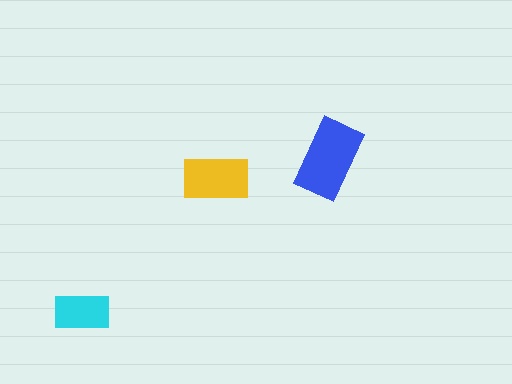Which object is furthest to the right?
The blue rectangle is rightmost.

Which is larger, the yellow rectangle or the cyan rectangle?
The yellow one.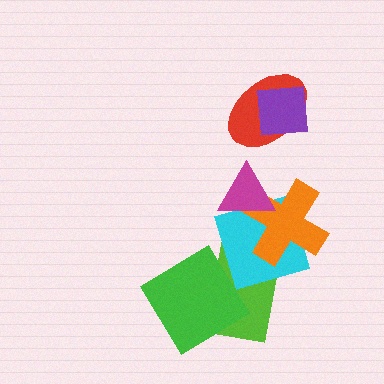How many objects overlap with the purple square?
1 object overlaps with the purple square.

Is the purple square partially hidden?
No, no other shape covers it.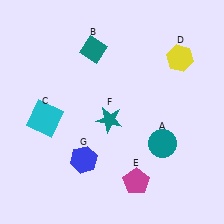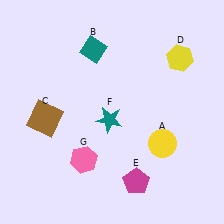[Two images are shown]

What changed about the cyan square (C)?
In Image 1, C is cyan. In Image 2, it changed to brown.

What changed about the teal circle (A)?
In Image 1, A is teal. In Image 2, it changed to yellow.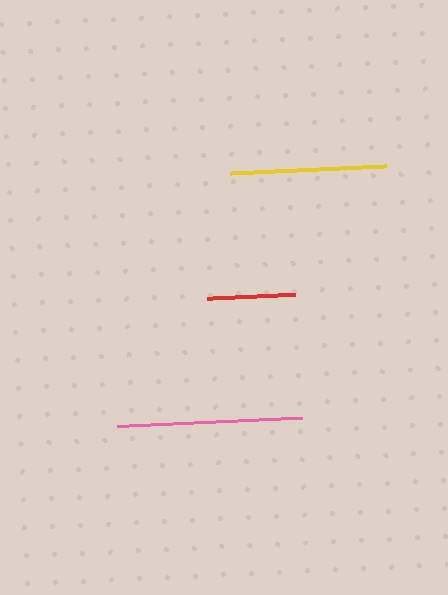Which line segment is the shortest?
The red line is the shortest at approximately 88 pixels.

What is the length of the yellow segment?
The yellow segment is approximately 156 pixels long.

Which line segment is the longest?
The pink line is the longest at approximately 185 pixels.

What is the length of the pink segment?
The pink segment is approximately 185 pixels long.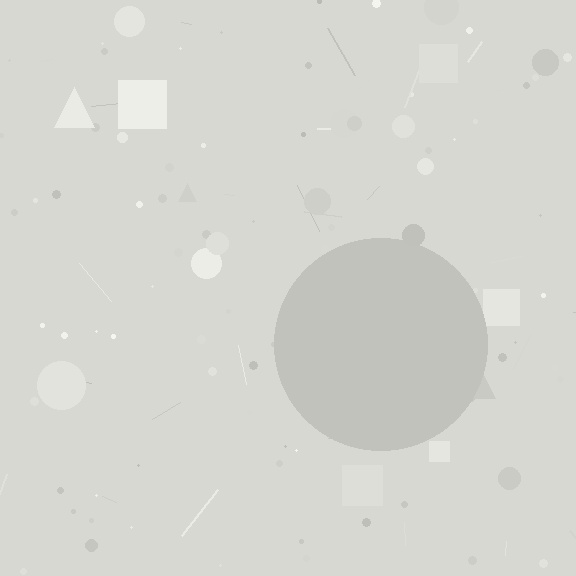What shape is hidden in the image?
A circle is hidden in the image.